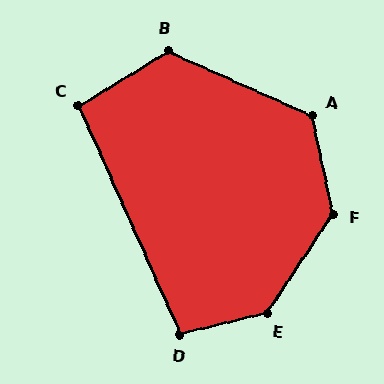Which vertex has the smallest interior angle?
C, at approximately 97 degrees.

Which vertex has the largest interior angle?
E, at approximately 137 degrees.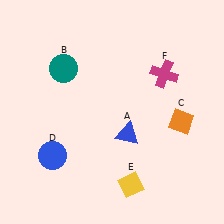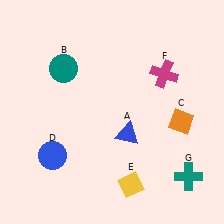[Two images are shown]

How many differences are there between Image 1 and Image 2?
There is 1 difference between the two images.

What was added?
A teal cross (G) was added in Image 2.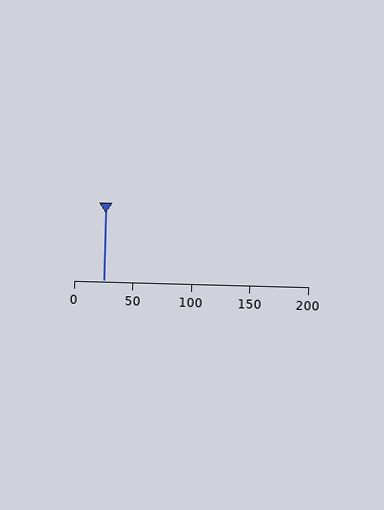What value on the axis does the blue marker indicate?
The marker indicates approximately 25.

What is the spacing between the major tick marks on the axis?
The major ticks are spaced 50 apart.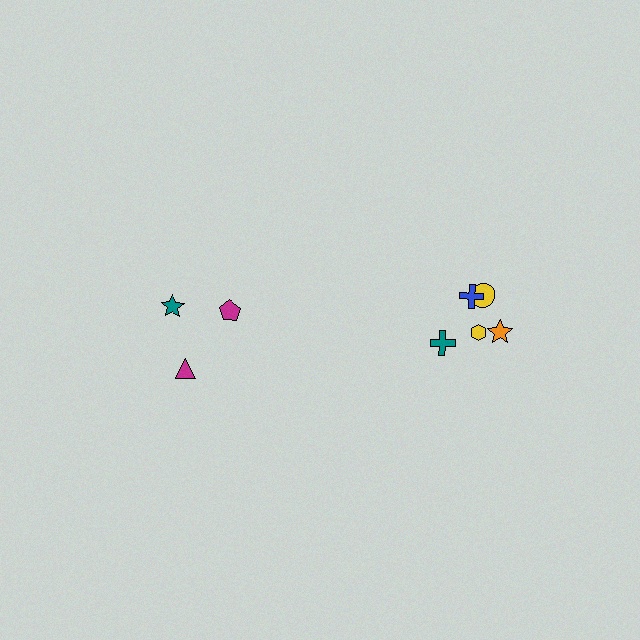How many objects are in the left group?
There are 3 objects.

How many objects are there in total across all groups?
There are 8 objects.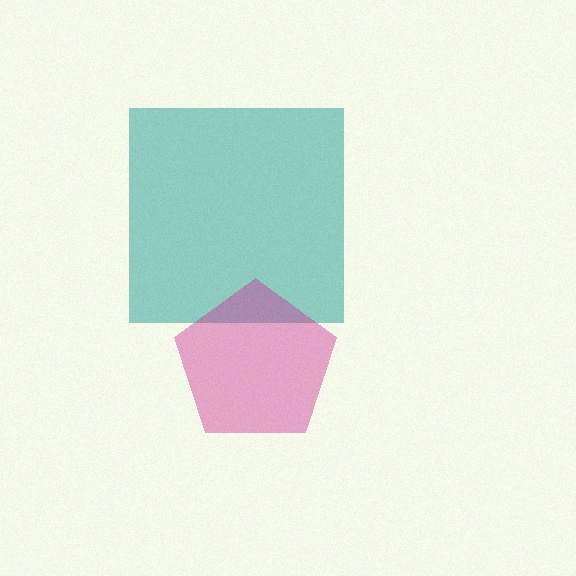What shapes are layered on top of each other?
The layered shapes are: a teal square, a magenta pentagon.